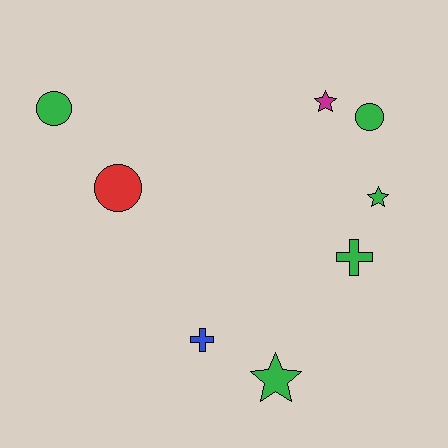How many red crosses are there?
There are no red crosses.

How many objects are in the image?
There are 8 objects.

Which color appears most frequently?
Green, with 5 objects.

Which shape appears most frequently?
Circle, with 3 objects.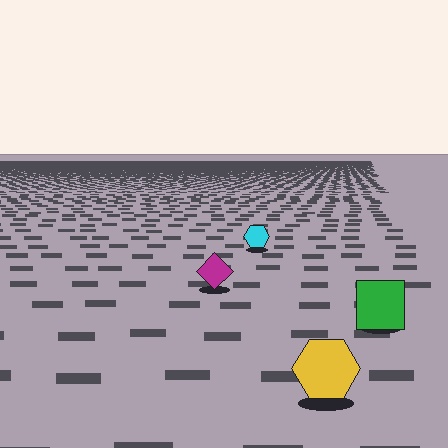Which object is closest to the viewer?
The yellow hexagon is closest. The texture marks near it are larger and more spread out.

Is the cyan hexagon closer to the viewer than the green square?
No. The green square is closer — you can tell from the texture gradient: the ground texture is coarser near it.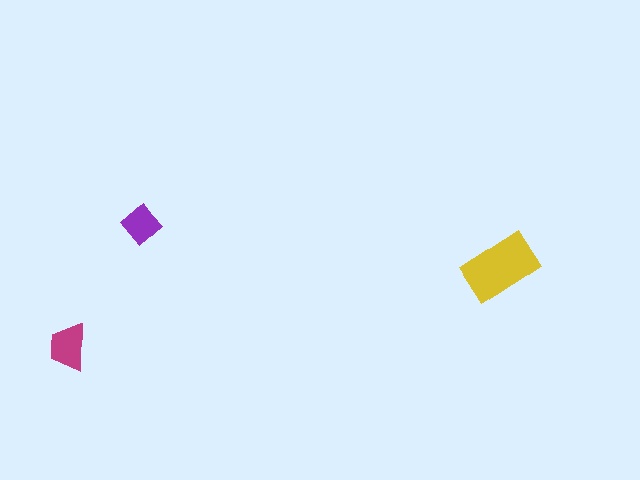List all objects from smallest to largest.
The purple diamond, the magenta trapezoid, the yellow rectangle.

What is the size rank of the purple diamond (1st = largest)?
3rd.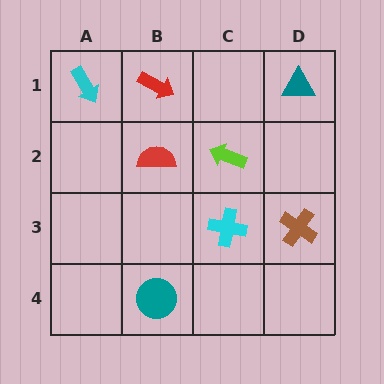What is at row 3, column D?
A brown cross.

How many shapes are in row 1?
3 shapes.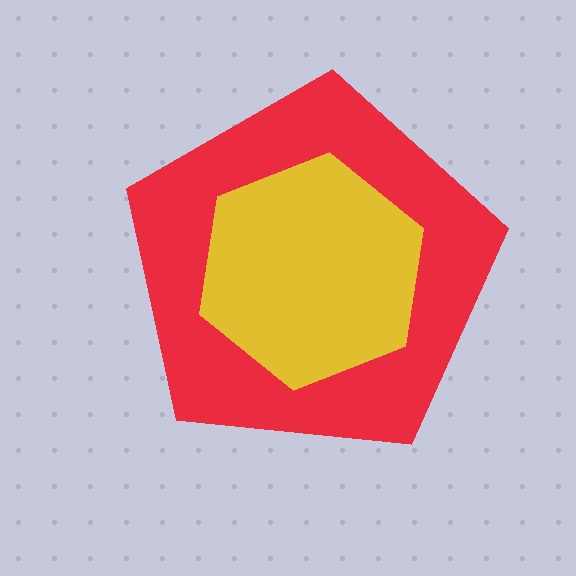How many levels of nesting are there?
2.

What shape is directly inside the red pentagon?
The yellow hexagon.